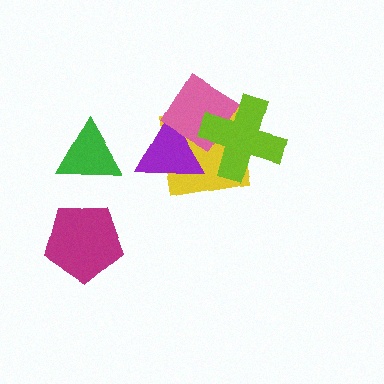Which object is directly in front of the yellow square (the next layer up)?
The purple triangle is directly in front of the yellow square.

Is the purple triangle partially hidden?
Yes, it is partially covered by another shape.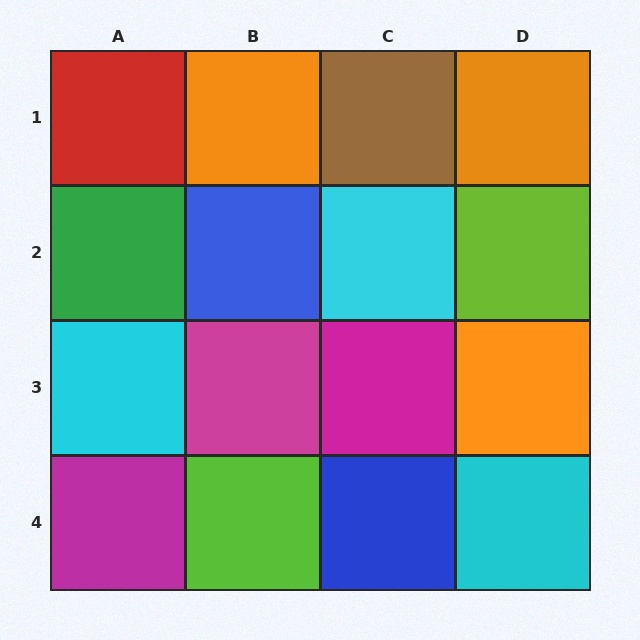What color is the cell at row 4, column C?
Blue.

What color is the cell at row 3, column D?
Orange.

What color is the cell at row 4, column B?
Lime.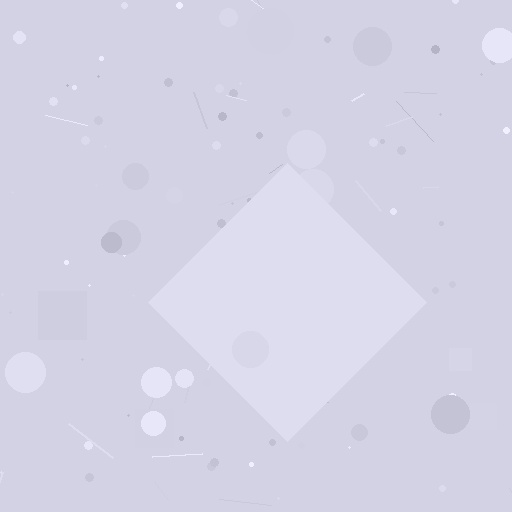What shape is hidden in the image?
A diamond is hidden in the image.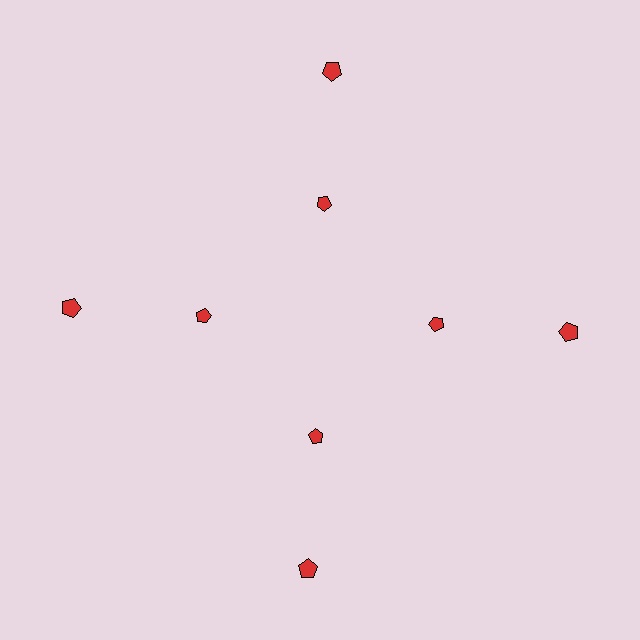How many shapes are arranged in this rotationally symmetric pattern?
There are 8 shapes, arranged in 4 groups of 2.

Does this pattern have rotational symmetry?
Yes, this pattern has 4-fold rotational symmetry. It looks the same after rotating 90 degrees around the center.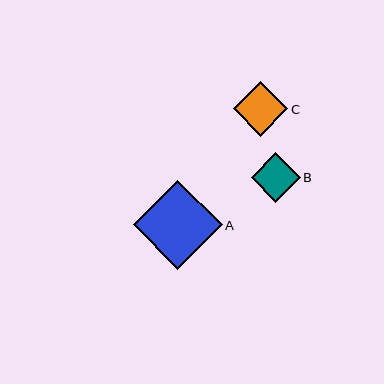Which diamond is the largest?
Diamond A is the largest with a size of approximately 88 pixels.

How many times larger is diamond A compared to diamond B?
Diamond A is approximately 1.8 times the size of diamond B.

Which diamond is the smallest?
Diamond B is the smallest with a size of approximately 49 pixels.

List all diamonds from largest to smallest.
From largest to smallest: A, C, B.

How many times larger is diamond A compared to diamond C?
Diamond A is approximately 1.6 times the size of diamond C.